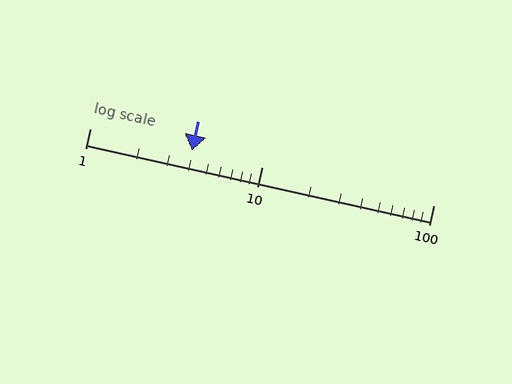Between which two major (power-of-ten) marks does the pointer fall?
The pointer is between 1 and 10.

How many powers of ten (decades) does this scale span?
The scale spans 2 decades, from 1 to 100.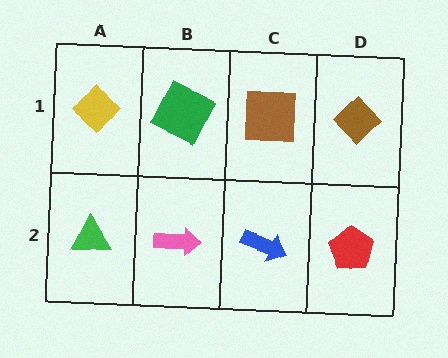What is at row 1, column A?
A yellow diamond.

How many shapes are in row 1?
4 shapes.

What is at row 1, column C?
A brown square.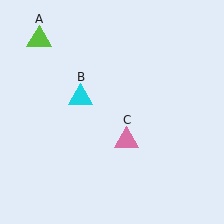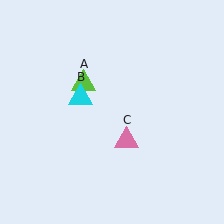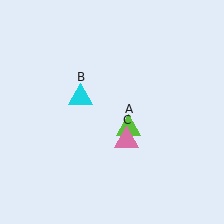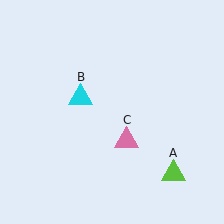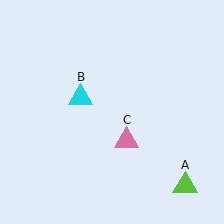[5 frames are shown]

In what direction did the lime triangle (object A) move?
The lime triangle (object A) moved down and to the right.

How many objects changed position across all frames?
1 object changed position: lime triangle (object A).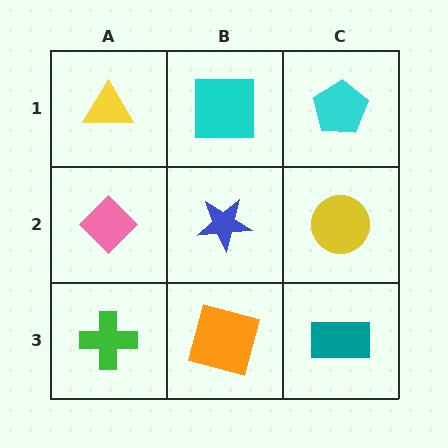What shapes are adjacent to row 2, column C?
A cyan pentagon (row 1, column C), a teal rectangle (row 3, column C), a blue star (row 2, column B).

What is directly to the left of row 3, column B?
A green cross.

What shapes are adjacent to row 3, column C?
A yellow circle (row 2, column C), an orange square (row 3, column B).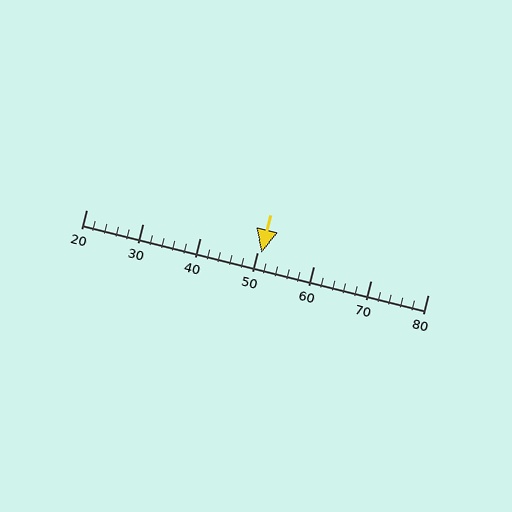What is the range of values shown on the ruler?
The ruler shows values from 20 to 80.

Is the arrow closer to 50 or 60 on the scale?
The arrow is closer to 50.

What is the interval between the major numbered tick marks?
The major tick marks are spaced 10 units apart.